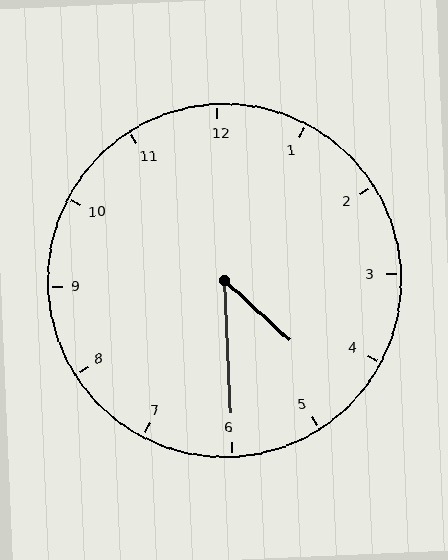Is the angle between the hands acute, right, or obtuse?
It is acute.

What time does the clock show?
4:30.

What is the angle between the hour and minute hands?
Approximately 45 degrees.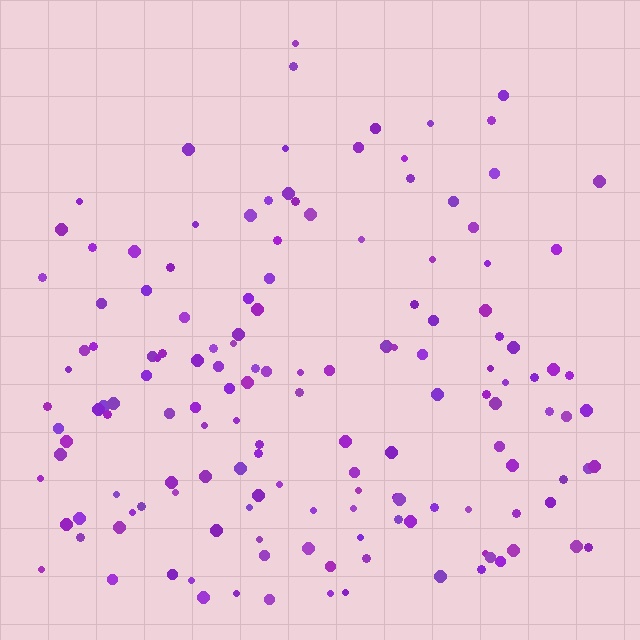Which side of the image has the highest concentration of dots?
The bottom.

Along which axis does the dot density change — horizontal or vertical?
Vertical.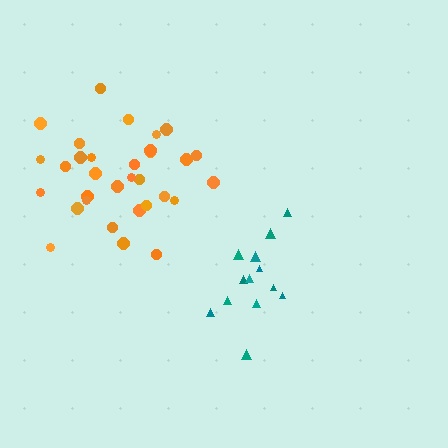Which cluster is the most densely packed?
Orange.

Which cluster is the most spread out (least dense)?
Teal.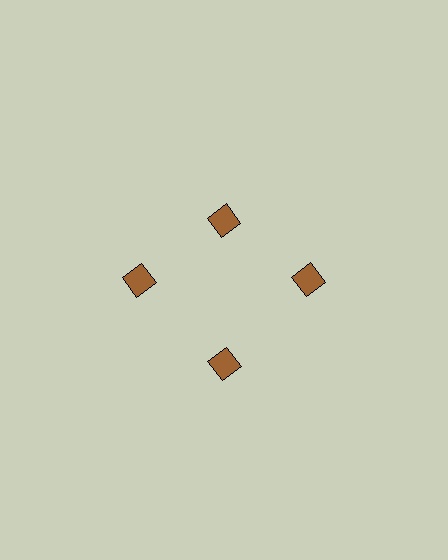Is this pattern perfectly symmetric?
No. The 4 brown diamonds are arranged in a ring, but one element near the 12 o'clock position is pulled inward toward the center, breaking the 4-fold rotational symmetry.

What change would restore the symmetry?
The symmetry would be restored by moving it outward, back onto the ring so that all 4 diamonds sit at equal angles and equal distance from the center.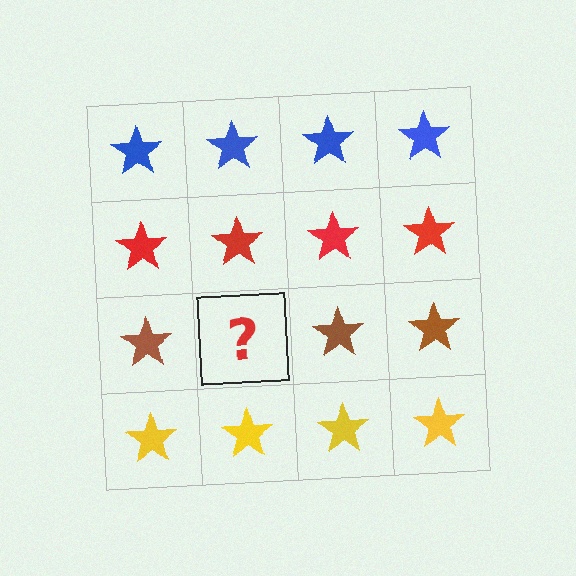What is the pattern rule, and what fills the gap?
The rule is that each row has a consistent color. The gap should be filled with a brown star.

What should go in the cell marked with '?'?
The missing cell should contain a brown star.